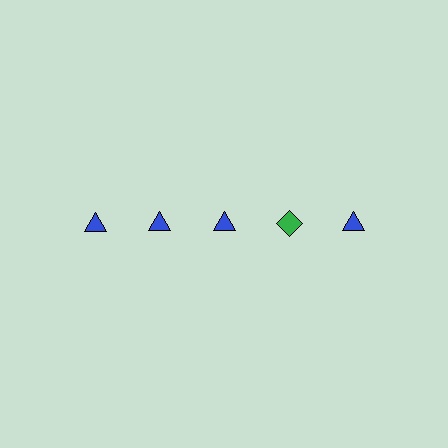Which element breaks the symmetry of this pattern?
The green diamond in the top row, second from right column breaks the symmetry. All other shapes are blue triangles.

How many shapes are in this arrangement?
There are 5 shapes arranged in a grid pattern.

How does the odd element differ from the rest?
It differs in both color (green instead of blue) and shape (diamond instead of triangle).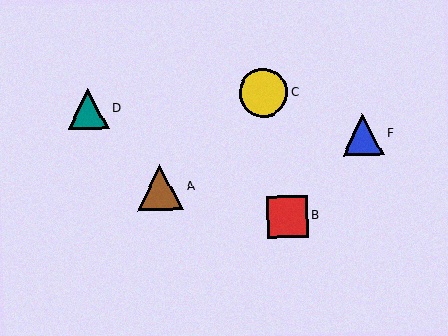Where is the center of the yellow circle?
The center of the yellow circle is at (263, 93).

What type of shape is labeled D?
Shape D is a teal triangle.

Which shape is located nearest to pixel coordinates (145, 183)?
The brown triangle (labeled A) at (160, 187) is nearest to that location.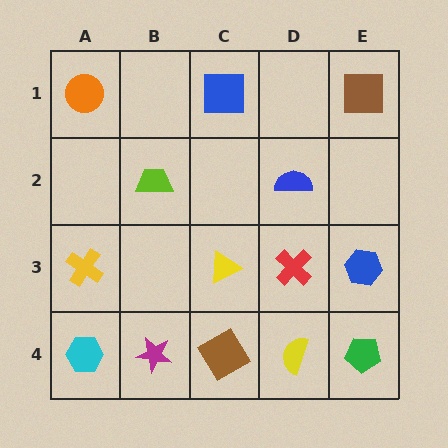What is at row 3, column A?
A yellow cross.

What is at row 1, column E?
A brown square.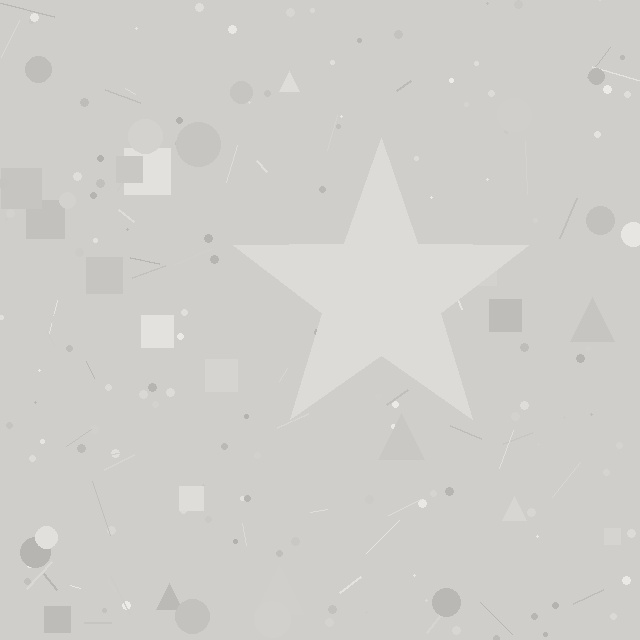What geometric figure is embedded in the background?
A star is embedded in the background.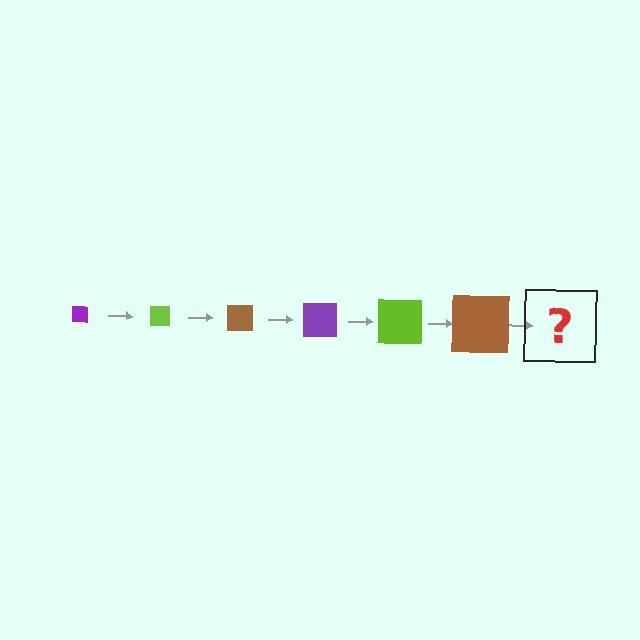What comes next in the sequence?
The next element should be a purple square, larger than the previous one.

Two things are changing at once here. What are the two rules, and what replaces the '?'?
The two rules are that the square grows larger each step and the color cycles through purple, lime, and brown. The '?' should be a purple square, larger than the previous one.